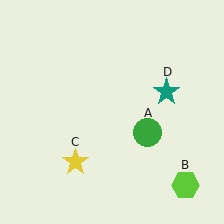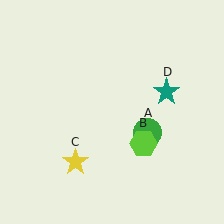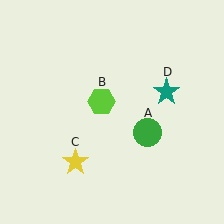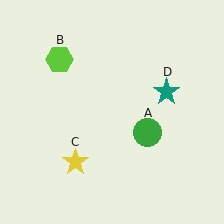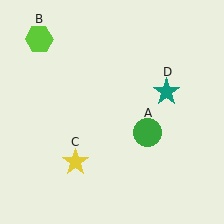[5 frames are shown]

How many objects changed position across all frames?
1 object changed position: lime hexagon (object B).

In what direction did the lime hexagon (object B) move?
The lime hexagon (object B) moved up and to the left.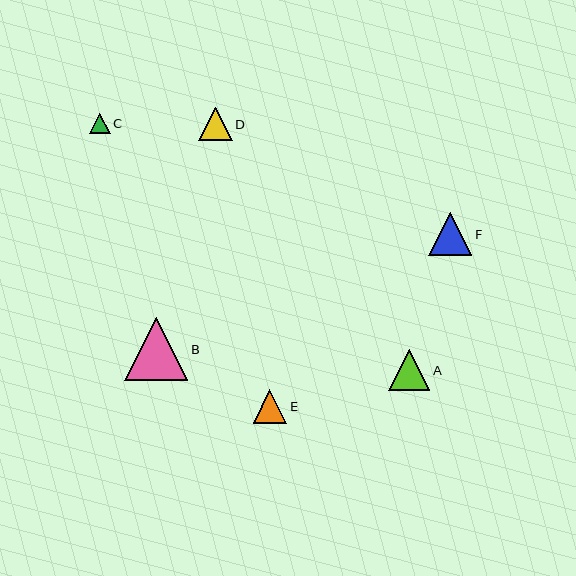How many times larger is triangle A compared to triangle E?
Triangle A is approximately 1.2 times the size of triangle E.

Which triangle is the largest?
Triangle B is the largest with a size of approximately 64 pixels.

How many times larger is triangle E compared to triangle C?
Triangle E is approximately 1.6 times the size of triangle C.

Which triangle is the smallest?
Triangle C is the smallest with a size of approximately 21 pixels.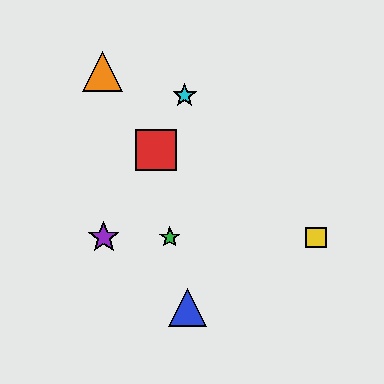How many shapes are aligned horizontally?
3 shapes (the green star, the yellow square, the purple star) are aligned horizontally.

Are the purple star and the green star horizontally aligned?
Yes, both are at y≈237.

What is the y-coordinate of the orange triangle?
The orange triangle is at y≈72.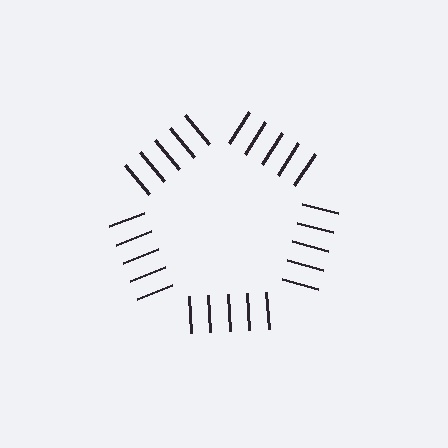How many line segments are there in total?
25 — 5 along each of the 5 edges.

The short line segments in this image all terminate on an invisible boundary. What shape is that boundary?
An illusory pentagon — the line segments terminate on its edges but no continuous stroke is drawn.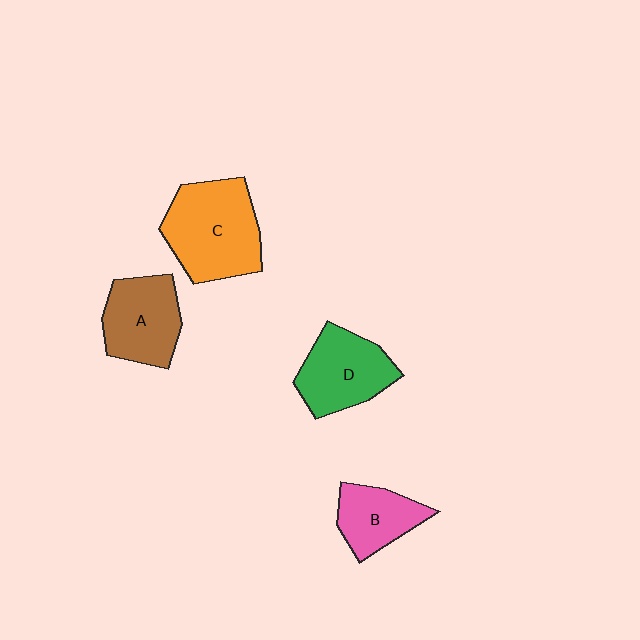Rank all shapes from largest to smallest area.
From largest to smallest: C (orange), D (green), A (brown), B (pink).